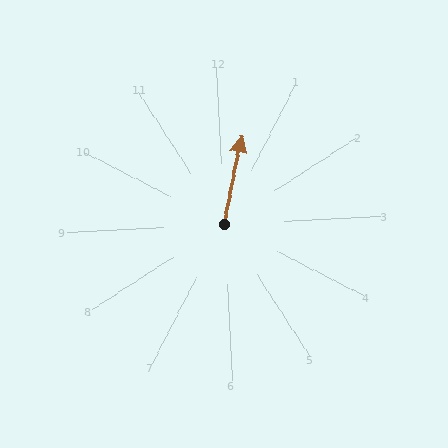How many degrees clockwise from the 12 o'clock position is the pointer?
Approximately 14 degrees.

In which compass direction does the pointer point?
North.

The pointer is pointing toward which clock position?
Roughly 12 o'clock.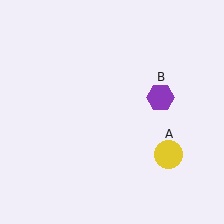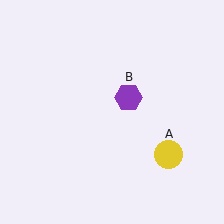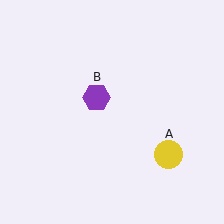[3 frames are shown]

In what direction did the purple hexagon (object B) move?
The purple hexagon (object B) moved left.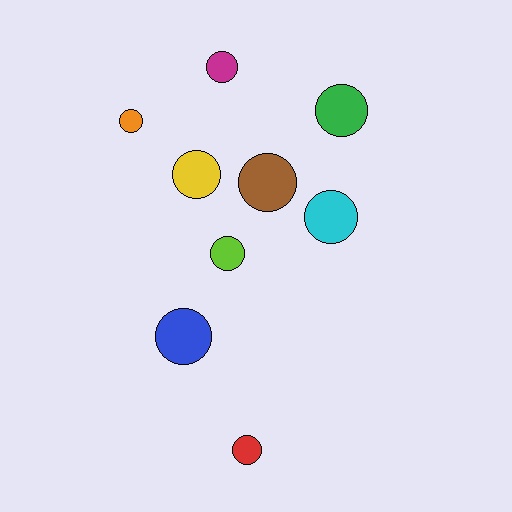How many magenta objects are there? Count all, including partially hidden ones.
There is 1 magenta object.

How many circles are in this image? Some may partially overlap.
There are 9 circles.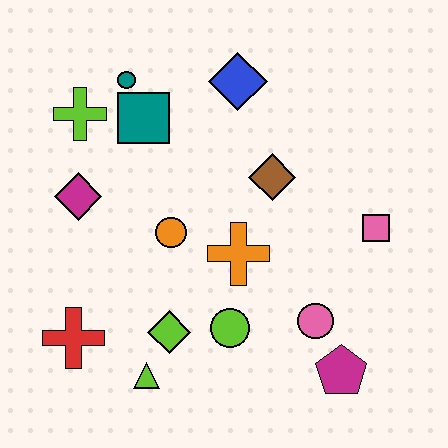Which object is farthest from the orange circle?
The magenta pentagon is farthest from the orange circle.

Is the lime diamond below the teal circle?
Yes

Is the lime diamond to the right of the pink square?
No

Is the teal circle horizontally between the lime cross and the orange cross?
Yes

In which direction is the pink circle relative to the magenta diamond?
The pink circle is to the right of the magenta diamond.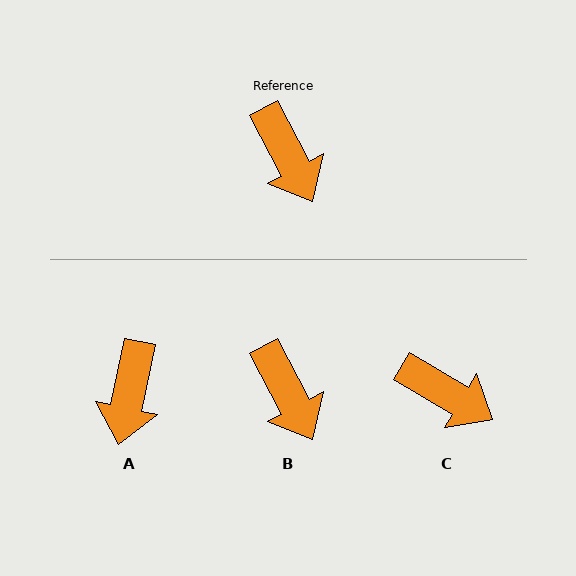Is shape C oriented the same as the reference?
No, it is off by about 32 degrees.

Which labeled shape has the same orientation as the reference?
B.